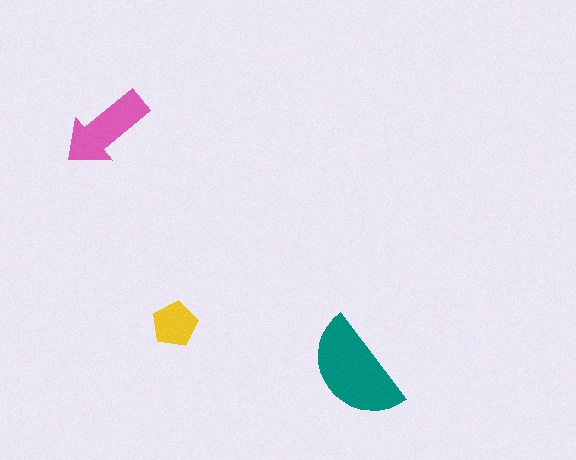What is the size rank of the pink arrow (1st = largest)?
2nd.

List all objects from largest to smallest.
The teal semicircle, the pink arrow, the yellow pentagon.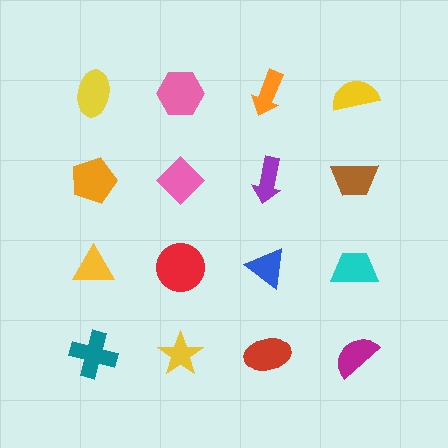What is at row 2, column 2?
A pink diamond.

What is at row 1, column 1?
A yellow ellipse.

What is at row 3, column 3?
A blue triangle.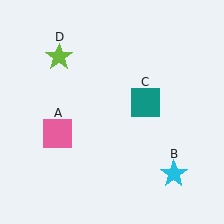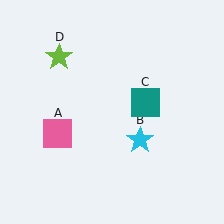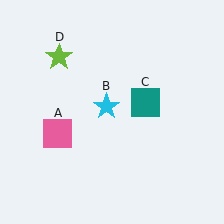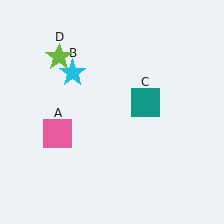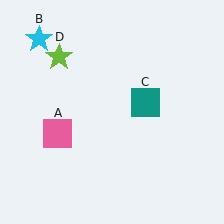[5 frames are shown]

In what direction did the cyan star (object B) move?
The cyan star (object B) moved up and to the left.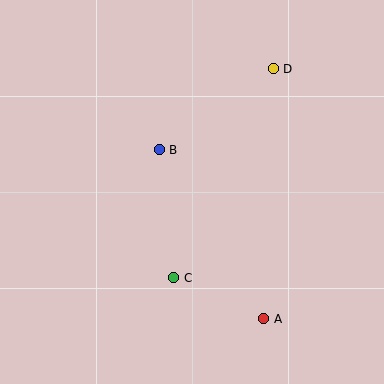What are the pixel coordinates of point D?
Point D is at (273, 69).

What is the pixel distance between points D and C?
The distance between D and C is 231 pixels.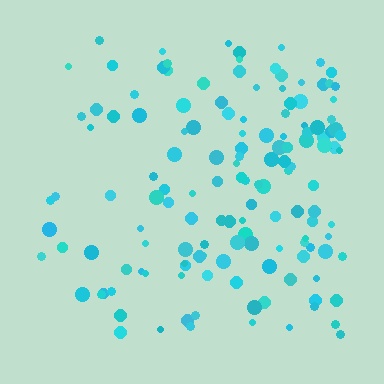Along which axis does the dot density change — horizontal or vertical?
Horizontal.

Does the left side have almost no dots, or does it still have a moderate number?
Still a moderate number, just noticeably fewer than the right.